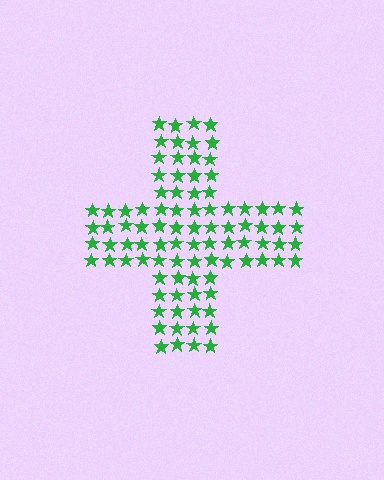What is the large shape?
The large shape is a cross.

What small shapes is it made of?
It is made of small stars.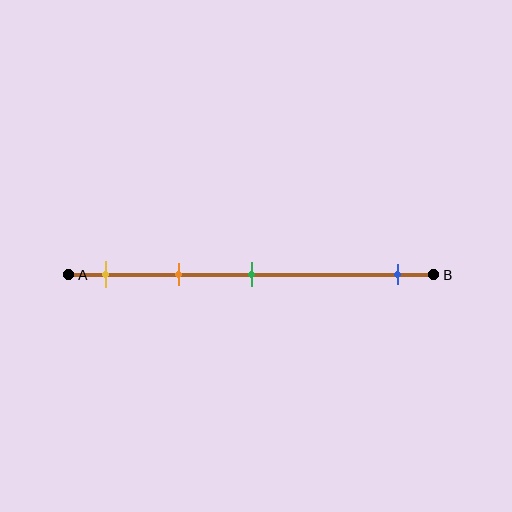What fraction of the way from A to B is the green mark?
The green mark is approximately 50% (0.5) of the way from A to B.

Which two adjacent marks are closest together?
The yellow and orange marks are the closest adjacent pair.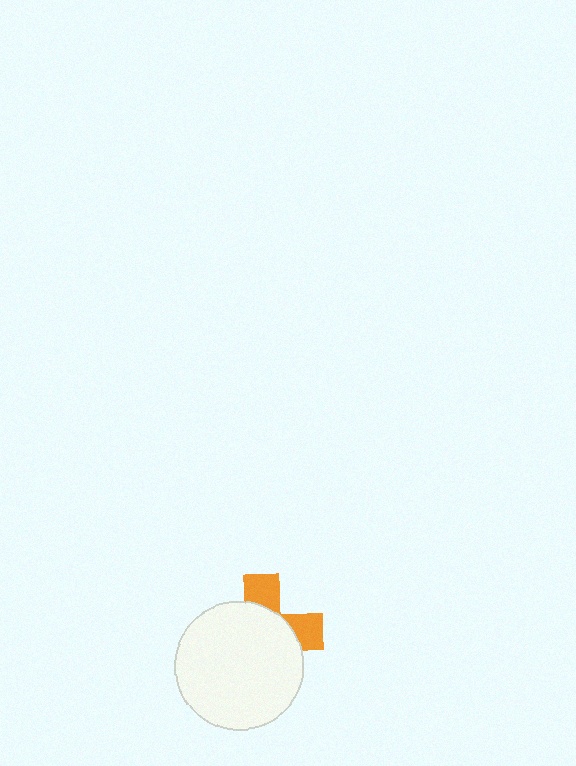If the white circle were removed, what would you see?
You would see the complete orange cross.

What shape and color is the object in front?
The object in front is a white circle.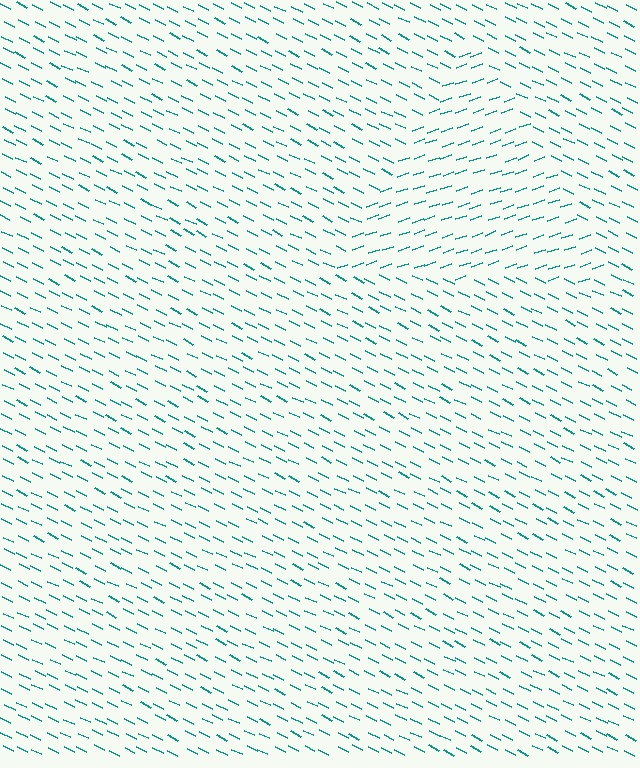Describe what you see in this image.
The image is filled with small teal line segments. A triangle region in the image has lines oriented differently from the surrounding lines, creating a visible texture boundary.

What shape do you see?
I see a triangle.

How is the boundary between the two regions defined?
The boundary is defined purely by a change in line orientation (approximately 45 degrees difference). All lines are the same color and thickness.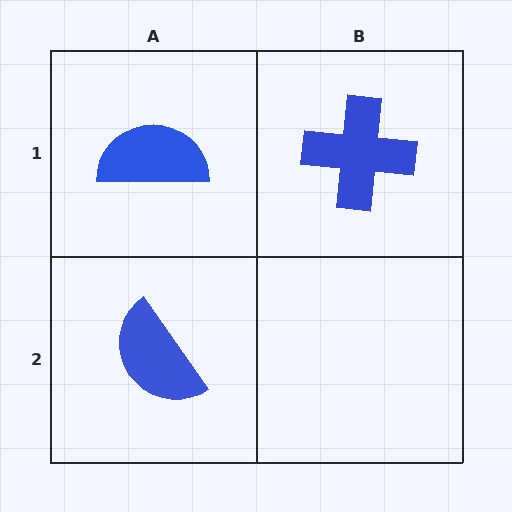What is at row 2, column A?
A blue semicircle.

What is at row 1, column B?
A blue cross.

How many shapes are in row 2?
1 shape.